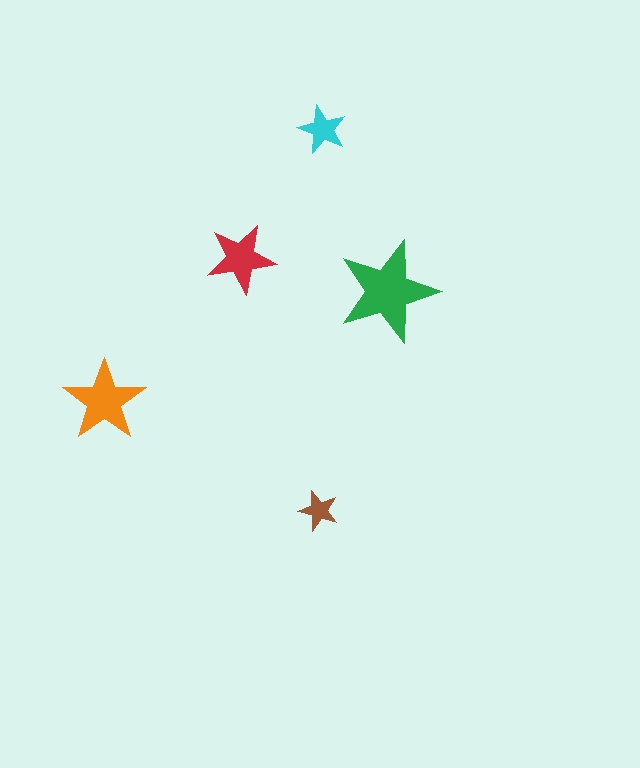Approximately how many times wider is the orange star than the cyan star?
About 1.5 times wider.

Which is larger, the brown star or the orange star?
The orange one.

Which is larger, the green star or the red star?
The green one.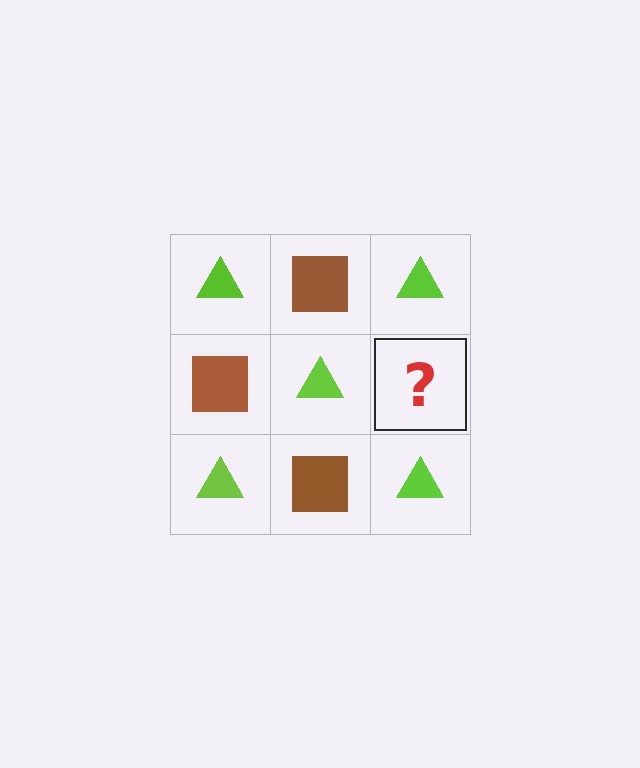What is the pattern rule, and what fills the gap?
The rule is that it alternates lime triangle and brown square in a checkerboard pattern. The gap should be filled with a brown square.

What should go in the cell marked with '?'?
The missing cell should contain a brown square.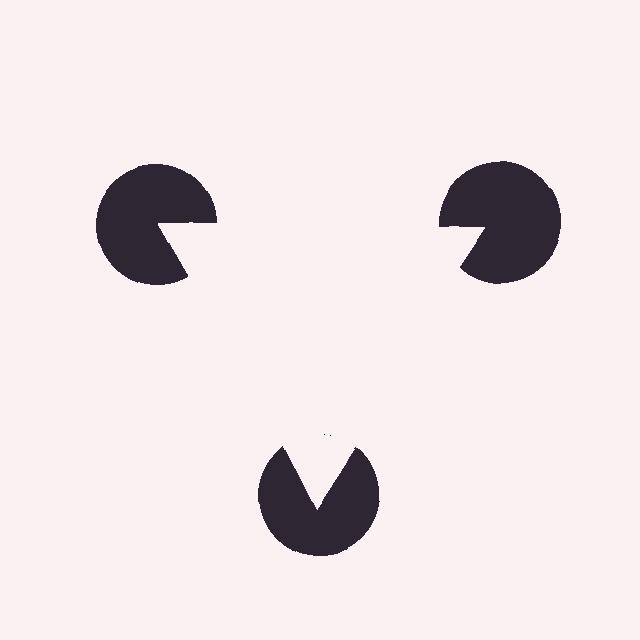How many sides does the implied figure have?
3 sides.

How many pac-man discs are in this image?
There are 3 — one at each vertex of the illusory triangle.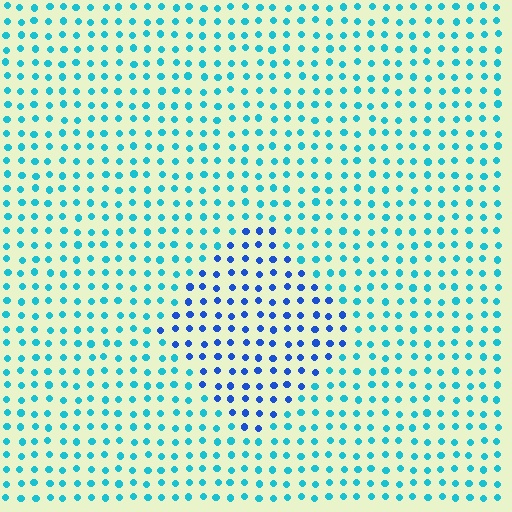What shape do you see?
I see a diamond.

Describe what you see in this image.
The image is filled with small cyan elements in a uniform arrangement. A diamond-shaped region is visible where the elements are tinted to a slightly different hue, forming a subtle color boundary.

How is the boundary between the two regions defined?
The boundary is defined purely by a slight shift in hue (about 37 degrees). Spacing, size, and orientation are identical on both sides.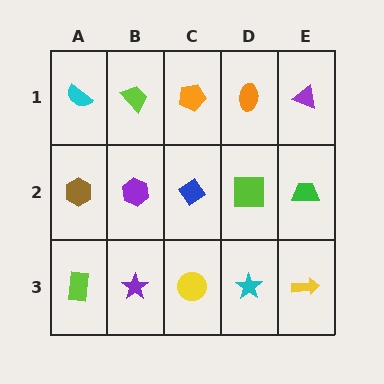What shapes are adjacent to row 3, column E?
A green trapezoid (row 2, column E), a cyan star (row 3, column D).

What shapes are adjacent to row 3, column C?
A blue diamond (row 2, column C), a purple star (row 3, column B), a cyan star (row 3, column D).